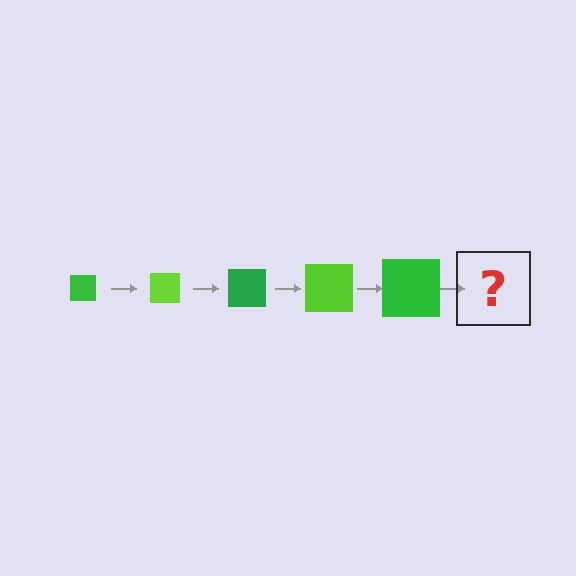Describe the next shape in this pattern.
It should be a lime square, larger than the previous one.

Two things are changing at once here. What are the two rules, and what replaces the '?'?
The two rules are that the square grows larger each step and the color cycles through green and lime. The '?' should be a lime square, larger than the previous one.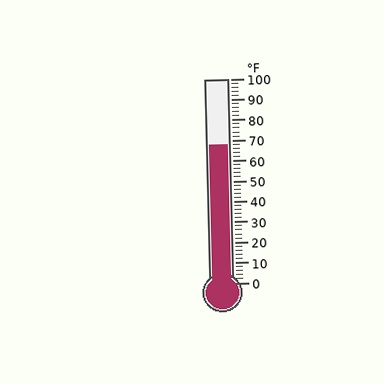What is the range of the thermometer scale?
The thermometer scale ranges from 0°F to 100°F.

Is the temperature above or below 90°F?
The temperature is below 90°F.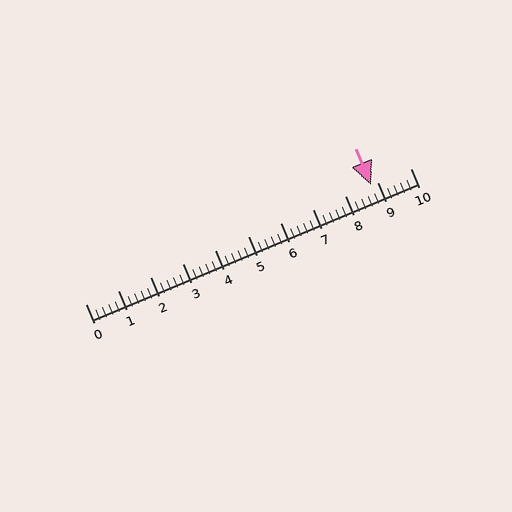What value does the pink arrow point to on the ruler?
The pink arrow points to approximately 8.8.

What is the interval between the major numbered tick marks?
The major tick marks are spaced 1 units apart.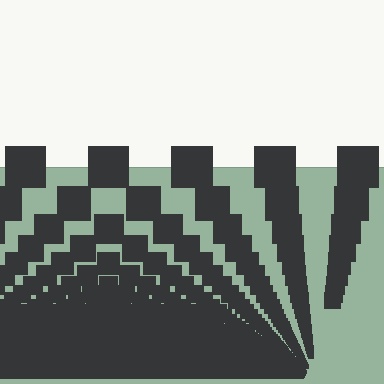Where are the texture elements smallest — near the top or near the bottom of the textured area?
Near the bottom.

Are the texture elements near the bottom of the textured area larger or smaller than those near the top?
Smaller. The gradient is inverted — elements near the bottom are smaller and denser.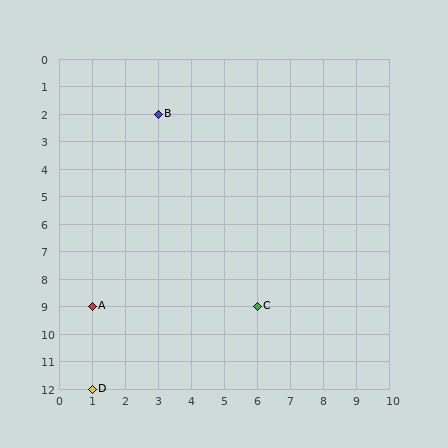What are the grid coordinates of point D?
Point D is at grid coordinates (1, 12).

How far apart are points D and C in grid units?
Points D and C are 5 columns and 3 rows apart (about 5.8 grid units diagonally).